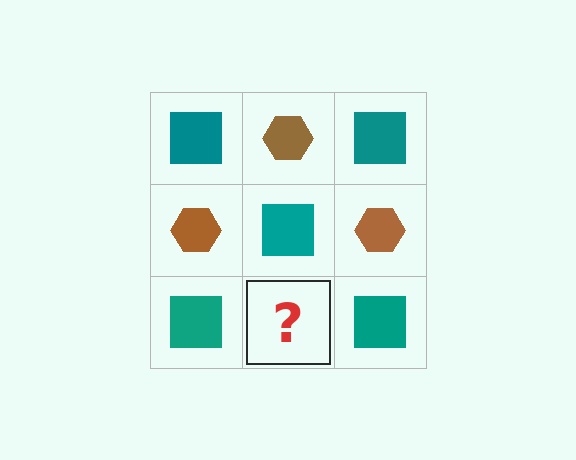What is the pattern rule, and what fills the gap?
The rule is that it alternates teal square and brown hexagon in a checkerboard pattern. The gap should be filled with a brown hexagon.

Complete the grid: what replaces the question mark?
The question mark should be replaced with a brown hexagon.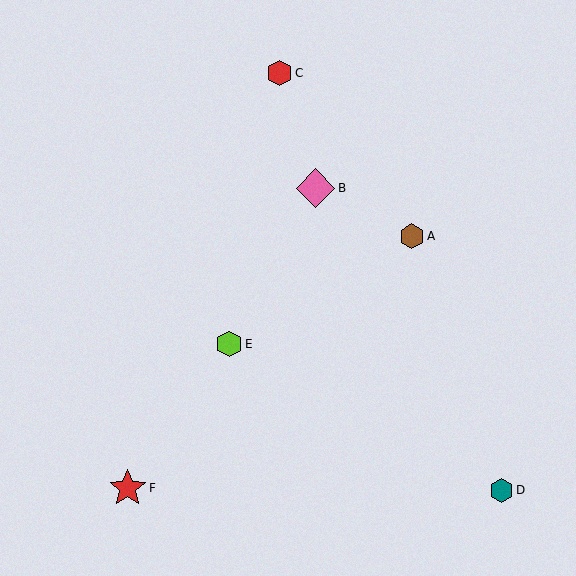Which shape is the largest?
The pink diamond (labeled B) is the largest.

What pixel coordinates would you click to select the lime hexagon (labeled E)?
Click at (229, 344) to select the lime hexagon E.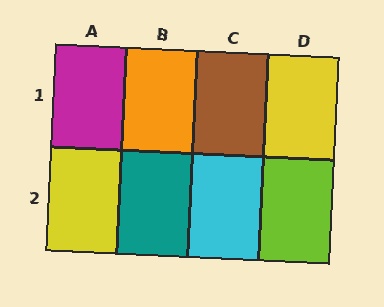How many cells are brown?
1 cell is brown.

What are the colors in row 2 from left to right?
Yellow, teal, cyan, lime.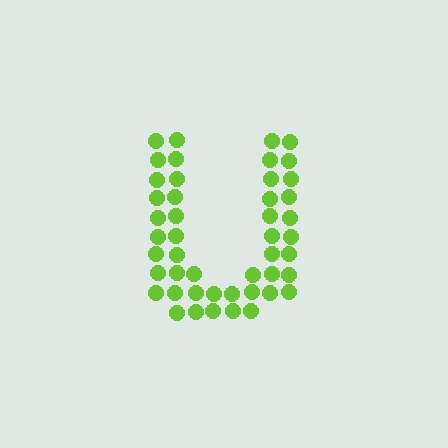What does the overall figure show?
The overall figure shows the letter U.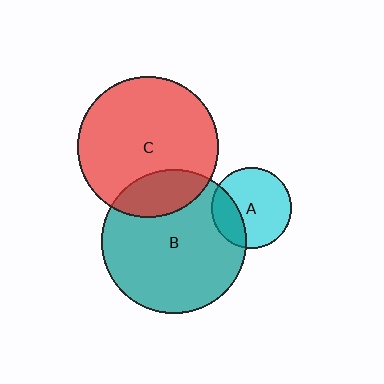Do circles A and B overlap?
Yes.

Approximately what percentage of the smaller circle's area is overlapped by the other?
Approximately 25%.